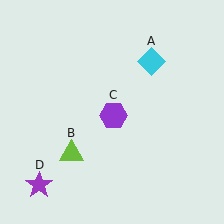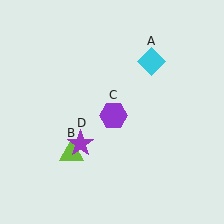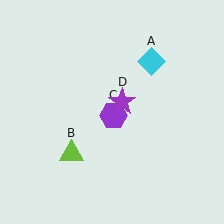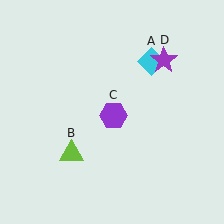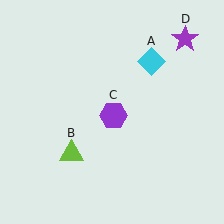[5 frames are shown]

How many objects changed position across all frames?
1 object changed position: purple star (object D).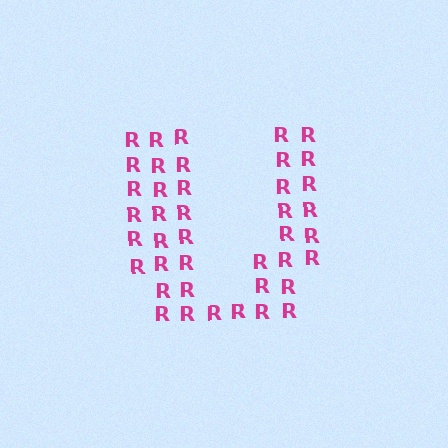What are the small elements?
The small elements are letter R's.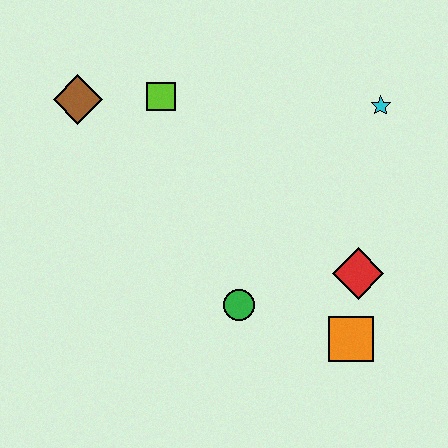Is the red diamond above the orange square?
Yes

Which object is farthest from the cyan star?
The brown diamond is farthest from the cyan star.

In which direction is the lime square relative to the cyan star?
The lime square is to the left of the cyan star.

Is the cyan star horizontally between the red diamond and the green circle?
No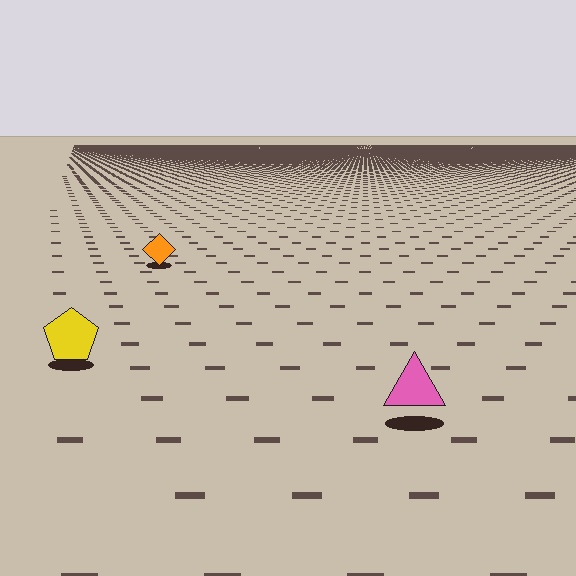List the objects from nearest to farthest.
From nearest to farthest: the pink triangle, the yellow pentagon, the orange diamond.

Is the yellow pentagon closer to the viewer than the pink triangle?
No. The pink triangle is closer — you can tell from the texture gradient: the ground texture is coarser near it.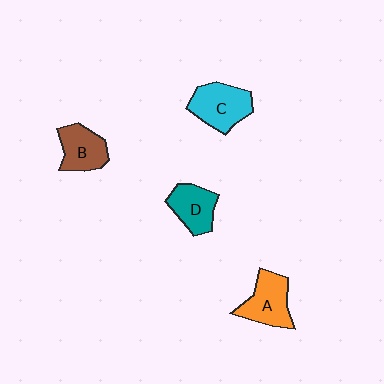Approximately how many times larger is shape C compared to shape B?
Approximately 1.2 times.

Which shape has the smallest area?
Shape D (teal).